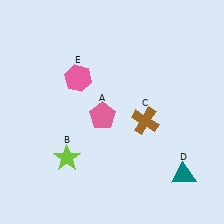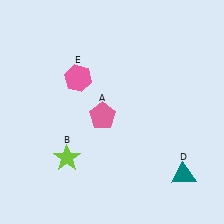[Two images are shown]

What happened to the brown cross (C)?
The brown cross (C) was removed in Image 2. It was in the bottom-right area of Image 1.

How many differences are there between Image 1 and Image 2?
There is 1 difference between the two images.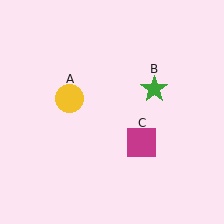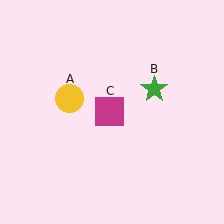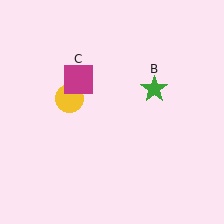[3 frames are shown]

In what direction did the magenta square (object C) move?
The magenta square (object C) moved up and to the left.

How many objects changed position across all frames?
1 object changed position: magenta square (object C).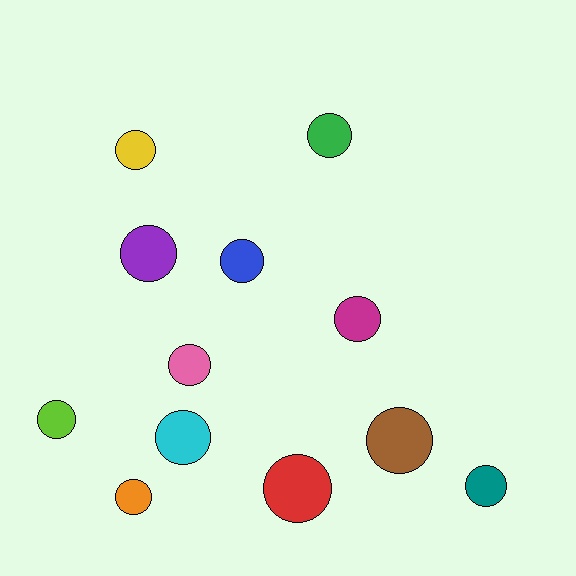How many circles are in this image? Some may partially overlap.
There are 12 circles.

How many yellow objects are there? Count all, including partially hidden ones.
There is 1 yellow object.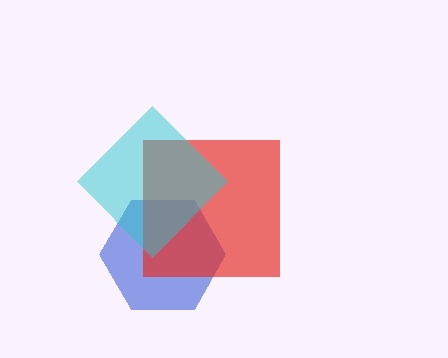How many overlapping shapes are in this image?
There are 3 overlapping shapes in the image.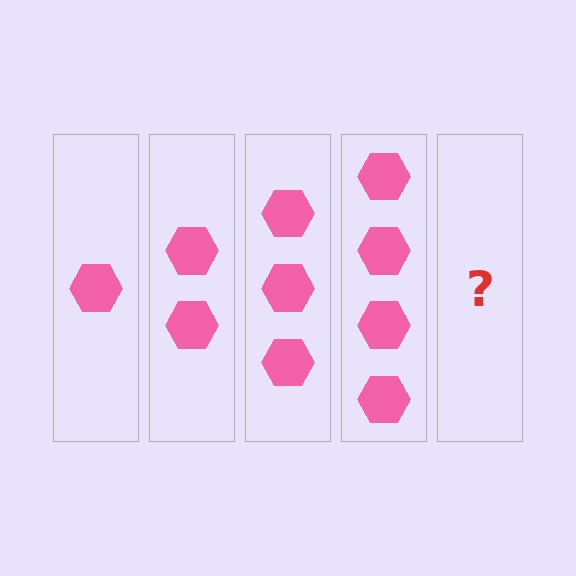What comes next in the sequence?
The next element should be 5 hexagons.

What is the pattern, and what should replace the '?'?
The pattern is that each step adds one more hexagon. The '?' should be 5 hexagons.